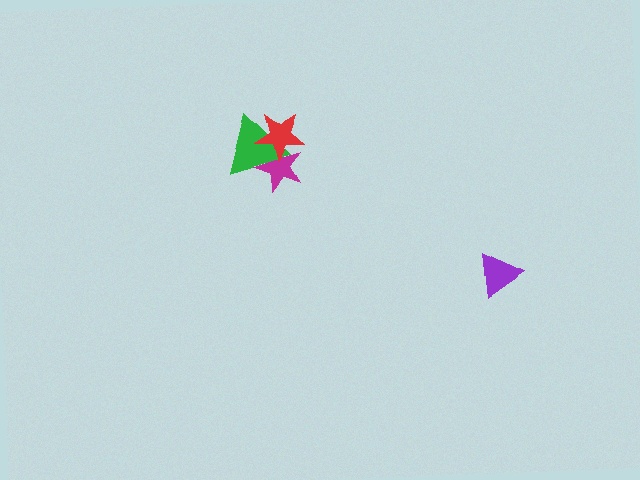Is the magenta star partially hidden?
Yes, it is partially covered by another shape.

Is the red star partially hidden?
No, no other shape covers it.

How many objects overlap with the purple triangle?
0 objects overlap with the purple triangle.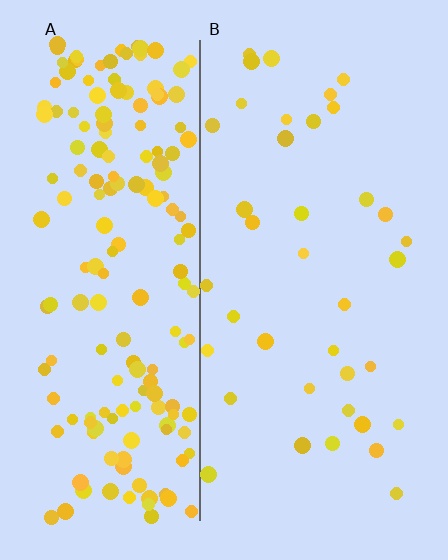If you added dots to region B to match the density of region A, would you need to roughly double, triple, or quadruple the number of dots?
Approximately quadruple.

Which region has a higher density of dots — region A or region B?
A (the left).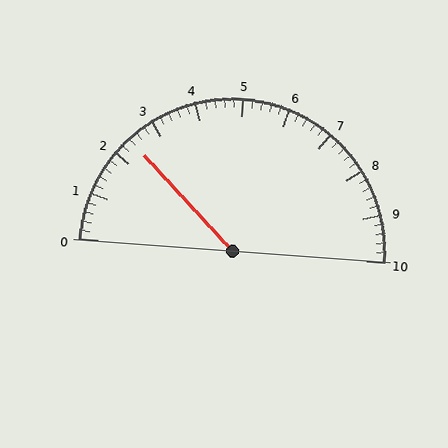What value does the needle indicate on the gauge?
The needle indicates approximately 2.4.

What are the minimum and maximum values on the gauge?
The gauge ranges from 0 to 10.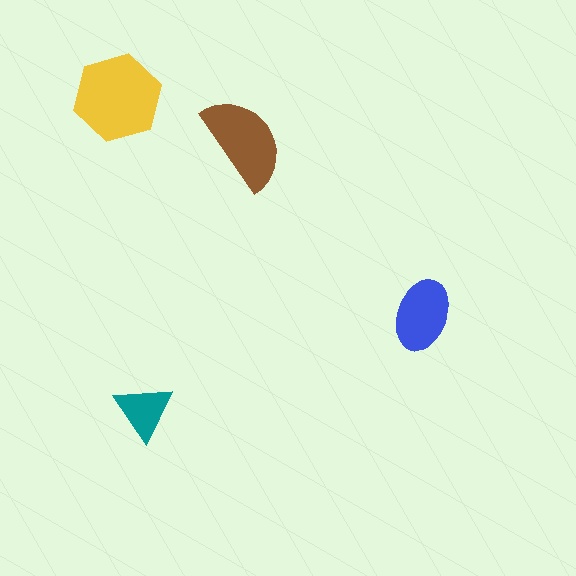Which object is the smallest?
The teal triangle.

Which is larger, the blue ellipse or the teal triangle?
The blue ellipse.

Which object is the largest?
The yellow hexagon.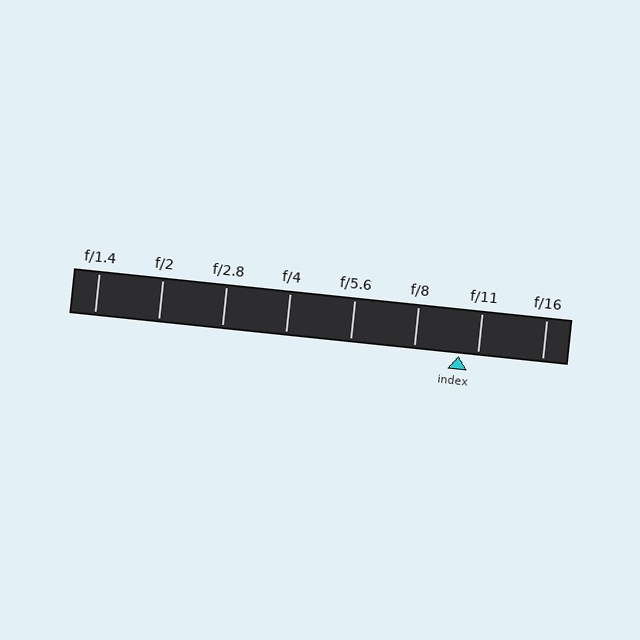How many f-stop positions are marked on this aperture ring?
There are 8 f-stop positions marked.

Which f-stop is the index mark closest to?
The index mark is closest to f/11.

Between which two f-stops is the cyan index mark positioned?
The index mark is between f/8 and f/11.